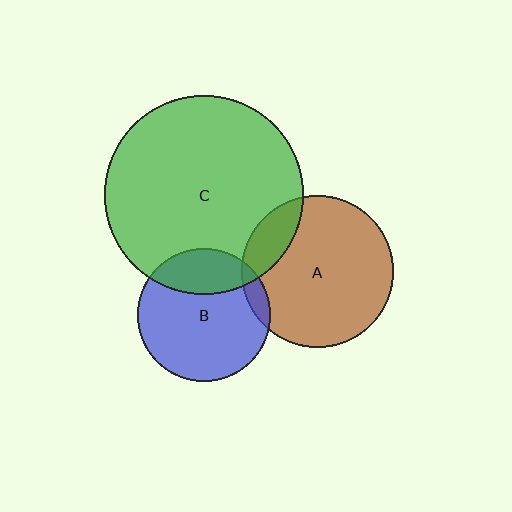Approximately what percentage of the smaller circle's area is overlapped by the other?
Approximately 15%.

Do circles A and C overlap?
Yes.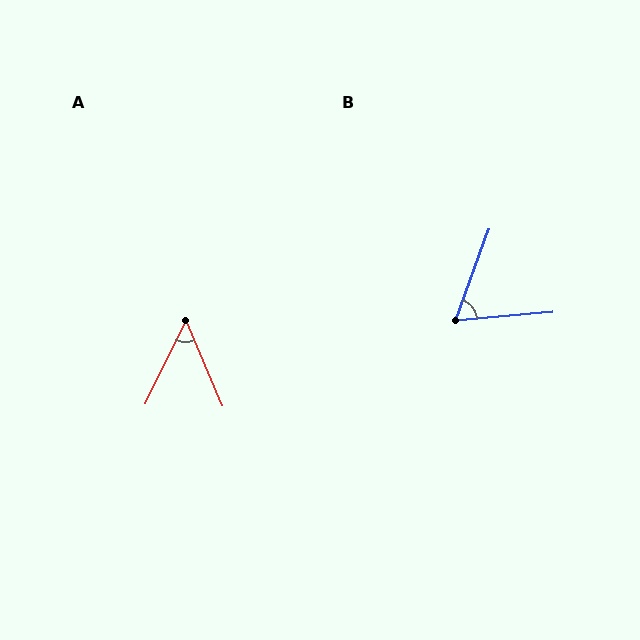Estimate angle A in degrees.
Approximately 49 degrees.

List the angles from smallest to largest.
A (49°), B (65°).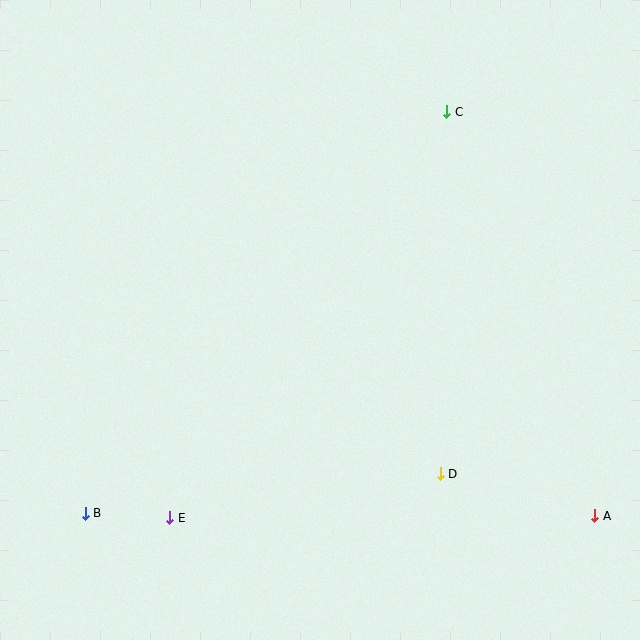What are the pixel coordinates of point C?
Point C is at (447, 112).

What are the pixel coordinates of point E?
Point E is at (170, 518).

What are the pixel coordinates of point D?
Point D is at (440, 474).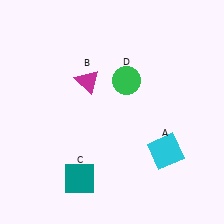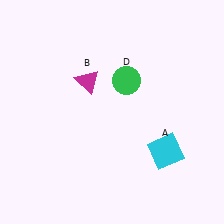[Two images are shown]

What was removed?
The teal square (C) was removed in Image 2.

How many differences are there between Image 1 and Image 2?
There is 1 difference between the two images.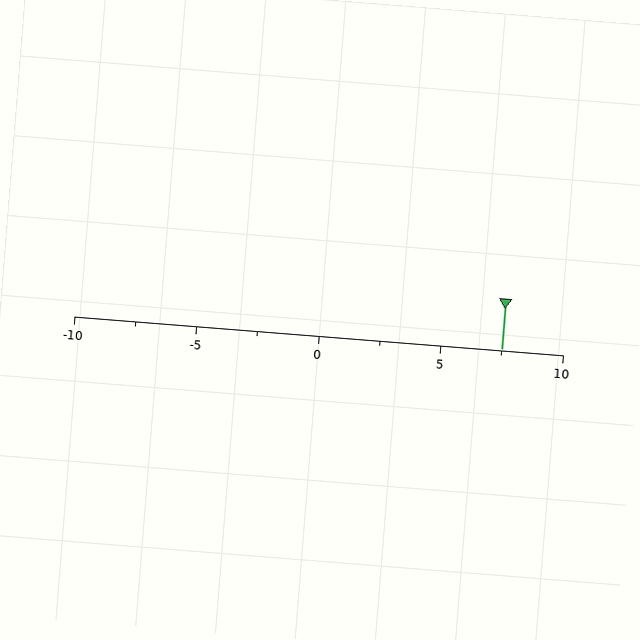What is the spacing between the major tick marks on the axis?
The major ticks are spaced 5 apart.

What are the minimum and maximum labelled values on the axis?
The axis runs from -10 to 10.